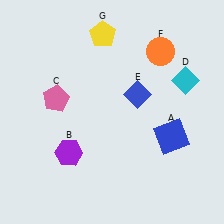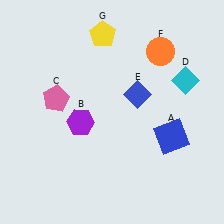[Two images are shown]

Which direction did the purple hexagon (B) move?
The purple hexagon (B) moved up.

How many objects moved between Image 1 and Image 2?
1 object moved between the two images.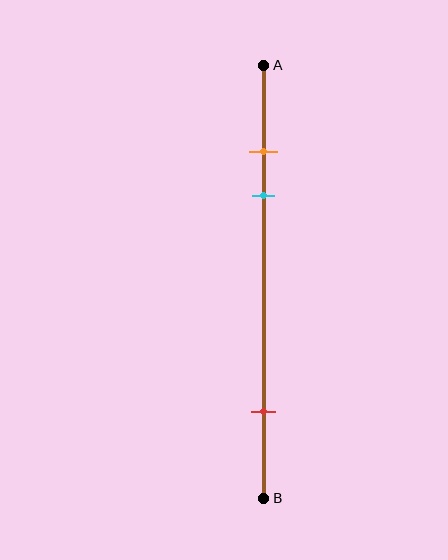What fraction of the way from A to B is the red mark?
The red mark is approximately 80% (0.8) of the way from A to B.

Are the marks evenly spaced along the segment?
No, the marks are not evenly spaced.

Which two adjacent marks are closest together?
The orange and cyan marks are the closest adjacent pair.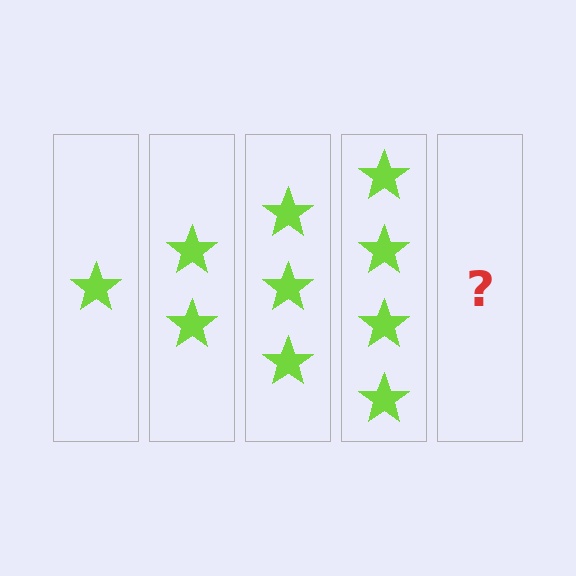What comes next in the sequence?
The next element should be 5 stars.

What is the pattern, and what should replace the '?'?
The pattern is that each step adds one more star. The '?' should be 5 stars.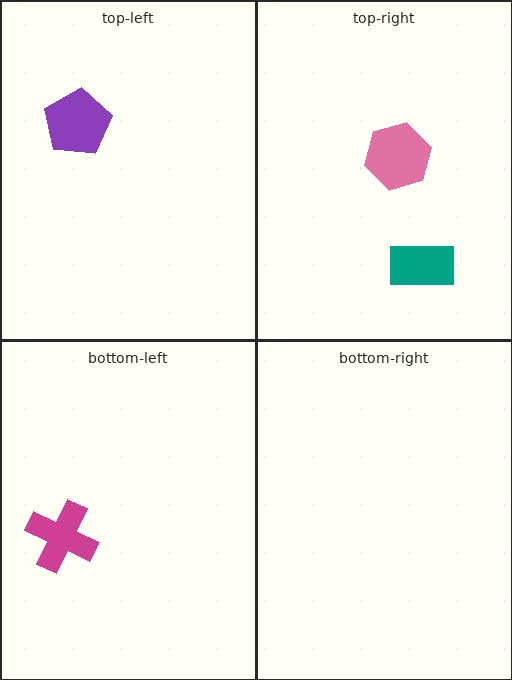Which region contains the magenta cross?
The bottom-left region.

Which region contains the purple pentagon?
The top-left region.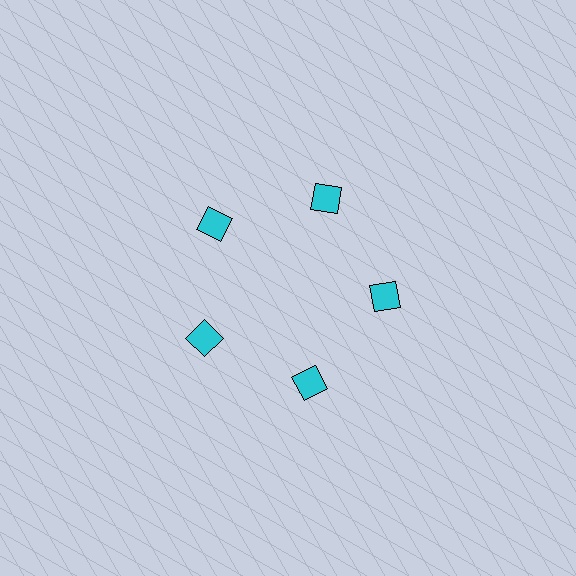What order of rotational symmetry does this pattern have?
This pattern has 5-fold rotational symmetry.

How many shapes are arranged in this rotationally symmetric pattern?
There are 5 shapes, arranged in 5 groups of 1.